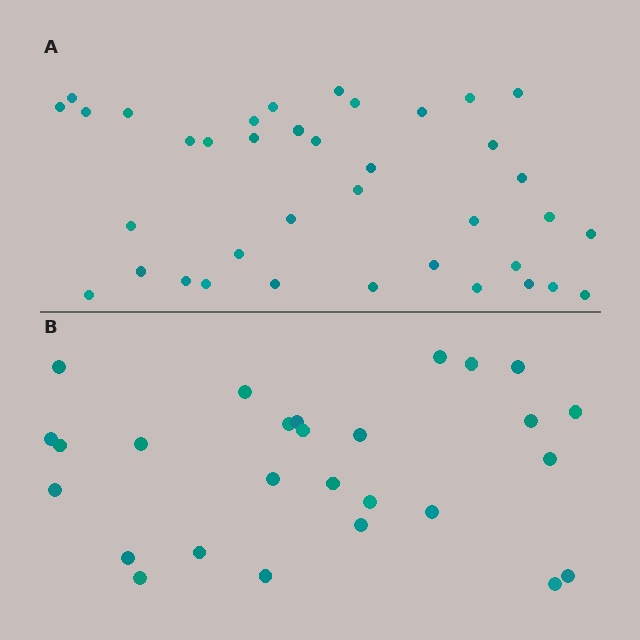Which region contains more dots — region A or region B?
Region A (the top region) has more dots.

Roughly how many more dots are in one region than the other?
Region A has roughly 12 or so more dots than region B.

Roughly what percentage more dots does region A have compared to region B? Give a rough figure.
About 40% more.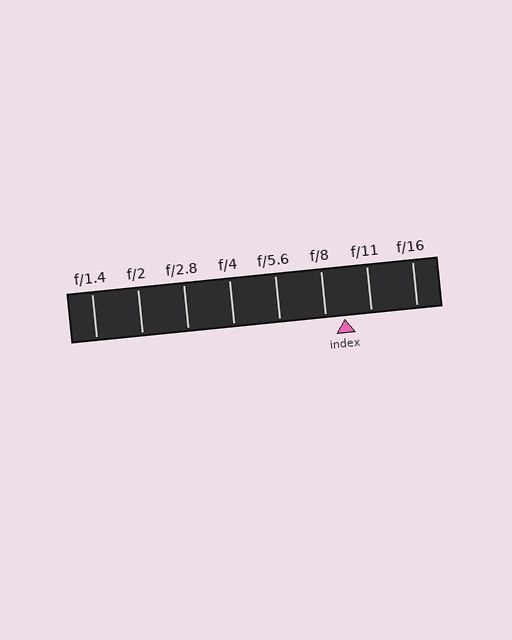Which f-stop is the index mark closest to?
The index mark is closest to f/8.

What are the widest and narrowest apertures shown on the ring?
The widest aperture shown is f/1.4 and the narrowest is f/16.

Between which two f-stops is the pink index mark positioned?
The index mark is between f/8 and f/11.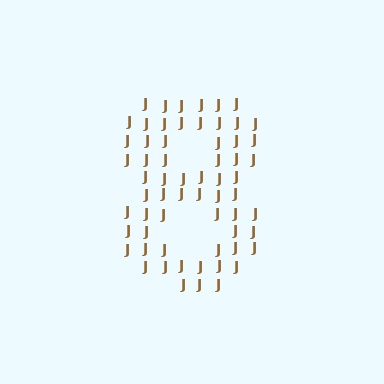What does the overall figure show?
The overall figure shows the digit 8.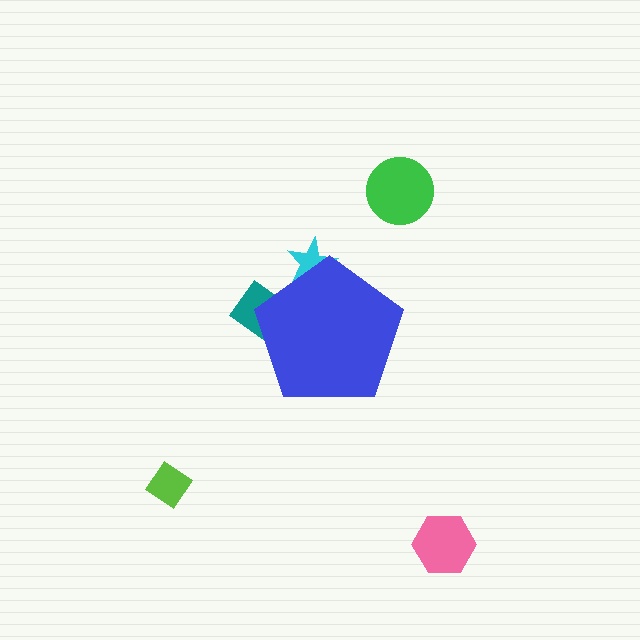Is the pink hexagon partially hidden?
No, the pink hexagon is fully visible.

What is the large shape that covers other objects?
A blue pentagon.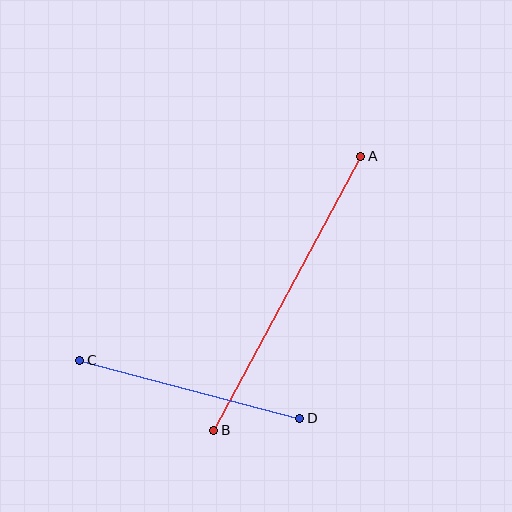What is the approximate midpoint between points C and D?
The midpoint is at approximately (190, 389) pixels.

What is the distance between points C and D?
The distance is approximately 227 pixels.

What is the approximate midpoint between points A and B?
The midpoint is at approximately (287, 293) pixels.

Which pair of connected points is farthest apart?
Points A and B are farthest apart.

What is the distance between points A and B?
The distance is approximately 311 pixels.